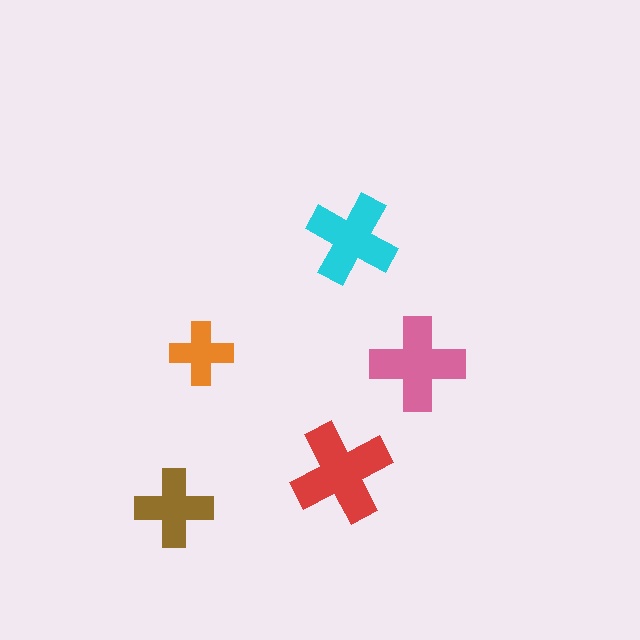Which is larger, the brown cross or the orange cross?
The brown one.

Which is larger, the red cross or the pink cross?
The red one.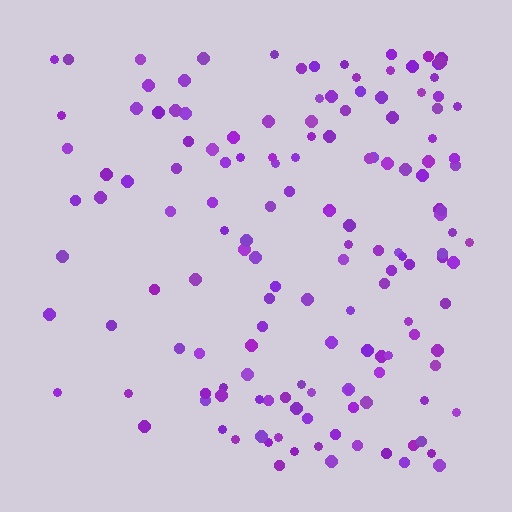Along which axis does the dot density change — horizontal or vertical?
Horizontal.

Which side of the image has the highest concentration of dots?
The right.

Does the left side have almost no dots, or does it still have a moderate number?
Still a moderate number, just noticeably fewer than the right.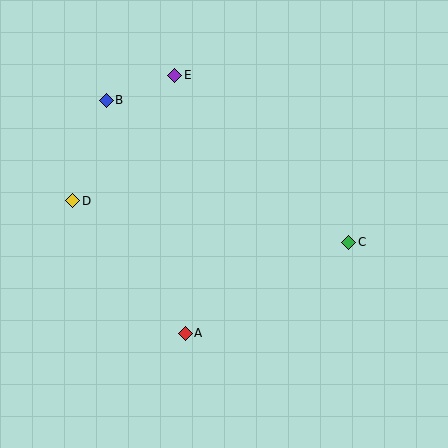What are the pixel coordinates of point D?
Point D is at (73, 201).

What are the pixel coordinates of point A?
Point A is at (185, 333).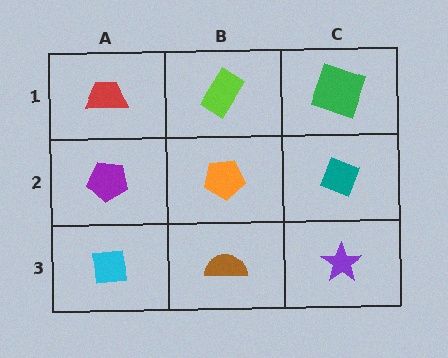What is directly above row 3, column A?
A purple pentagon.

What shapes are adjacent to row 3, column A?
A purple pentagon (row 2, column A), a brown semicircle (row 3, column B).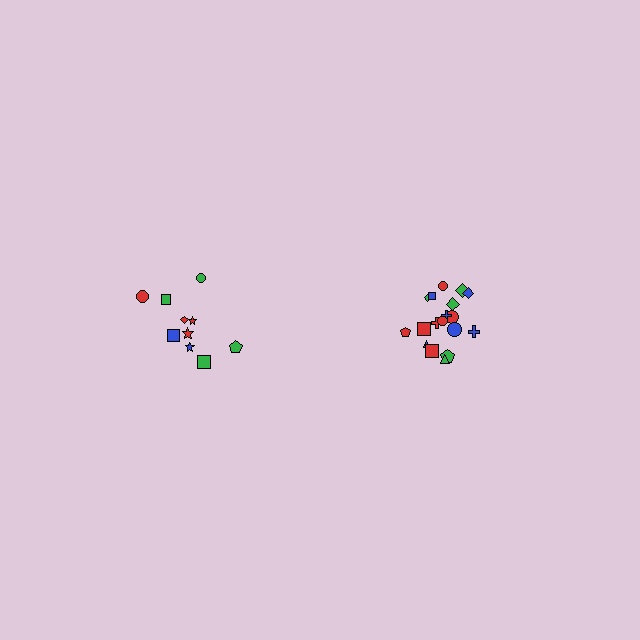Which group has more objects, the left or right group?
The right group.